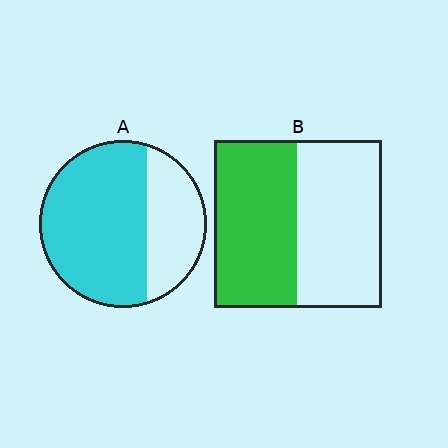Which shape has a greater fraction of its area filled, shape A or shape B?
Shape A.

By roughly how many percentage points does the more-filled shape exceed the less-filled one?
By roughly 20 percentage points (A over B).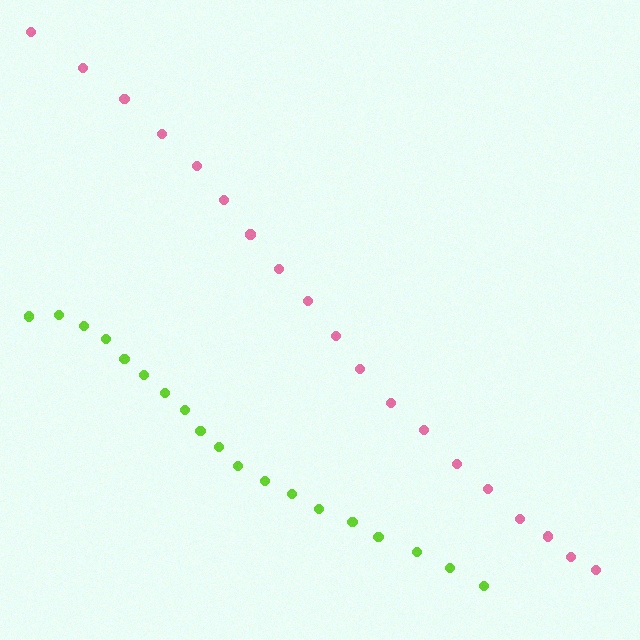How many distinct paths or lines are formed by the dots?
There are 2 distinct paths.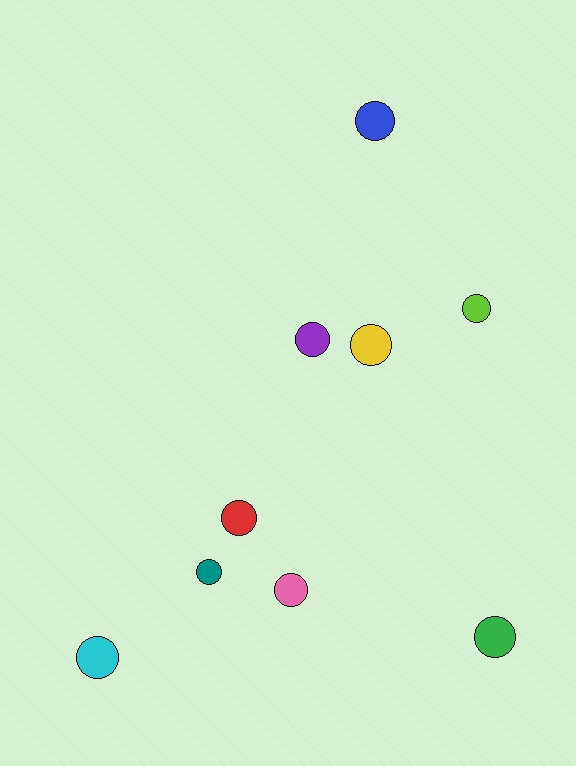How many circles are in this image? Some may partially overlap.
There are 9 circles.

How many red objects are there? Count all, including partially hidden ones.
There is 1 red object.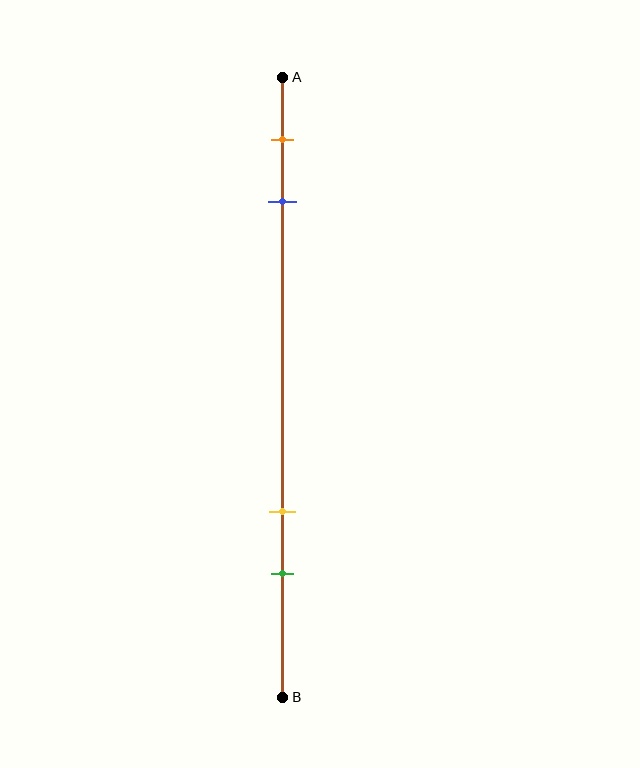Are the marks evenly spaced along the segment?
No, the marks are not evenly spaced.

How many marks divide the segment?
There are 4 marks dividing the segment.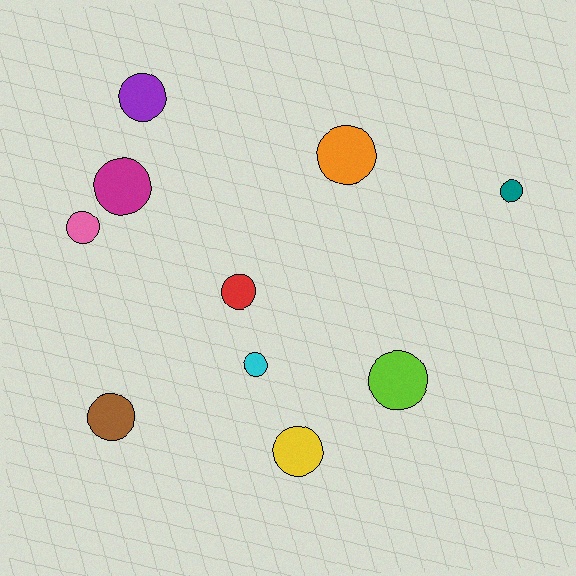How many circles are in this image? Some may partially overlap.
There are 10 circles.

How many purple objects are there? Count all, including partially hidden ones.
There is 1 purple object.